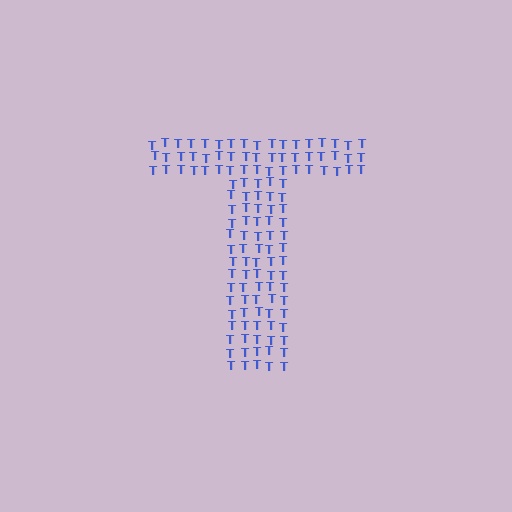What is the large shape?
The large shape is the letter T.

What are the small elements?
The small elements are letter T's.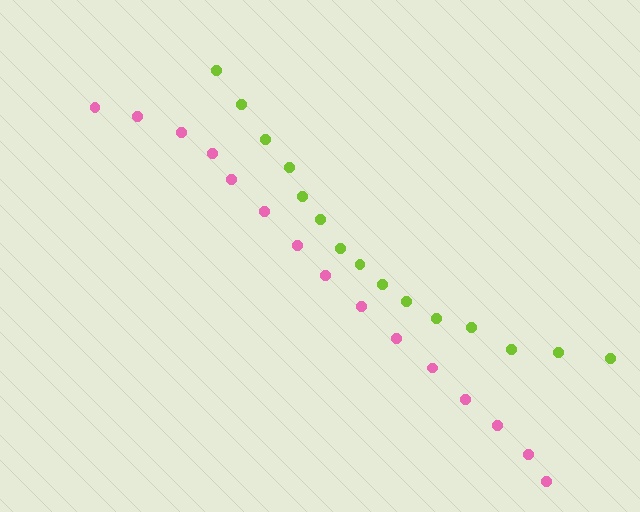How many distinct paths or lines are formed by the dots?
There are 2 distinct paths.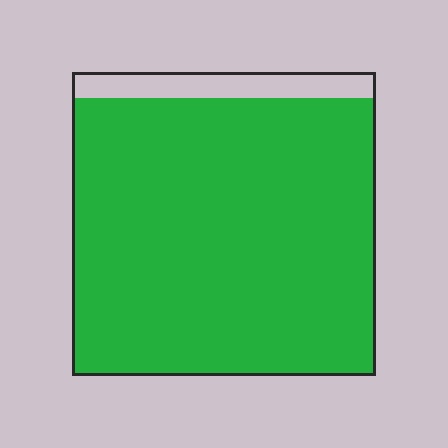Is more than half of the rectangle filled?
Yes.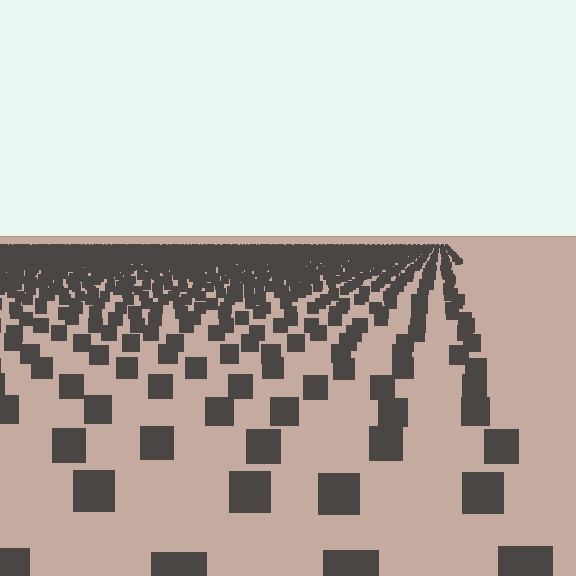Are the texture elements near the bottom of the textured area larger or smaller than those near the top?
Larger. Near the bottom, elements are closer to the viewer and appear at a bigger on-screen size.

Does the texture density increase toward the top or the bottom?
Density increases toward the top.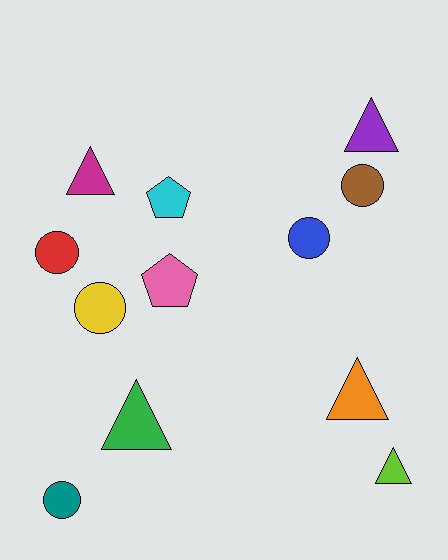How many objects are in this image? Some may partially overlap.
There are 12 objects.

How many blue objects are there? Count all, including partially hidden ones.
There is 1 blue object.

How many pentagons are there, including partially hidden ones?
There are 2 pentagons.